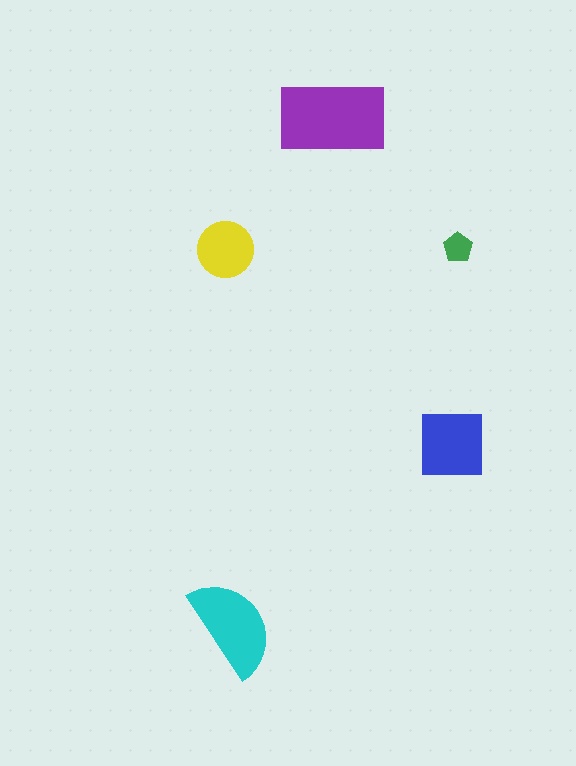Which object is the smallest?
The green pentagon.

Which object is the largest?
The purple rectangle.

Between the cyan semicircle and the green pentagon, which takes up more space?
The cyan semicircle.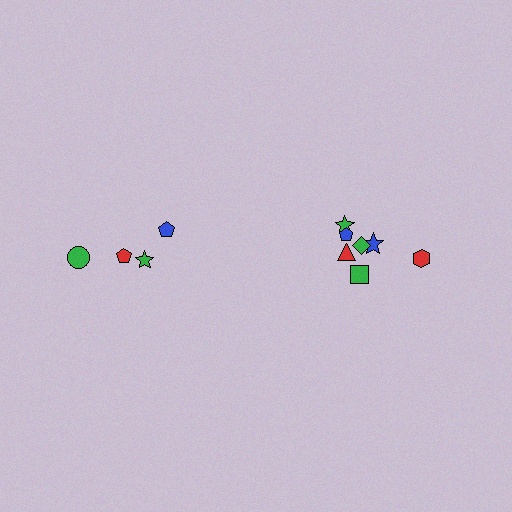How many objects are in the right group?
There are 7 objects.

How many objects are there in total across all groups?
There are 11 objects.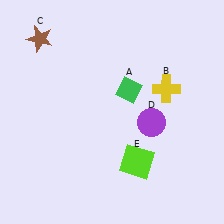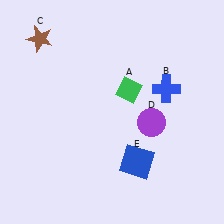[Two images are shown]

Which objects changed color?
B changed from yellow to blue. E changed from lime to blue.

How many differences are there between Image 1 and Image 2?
There are 2 differences between the two images.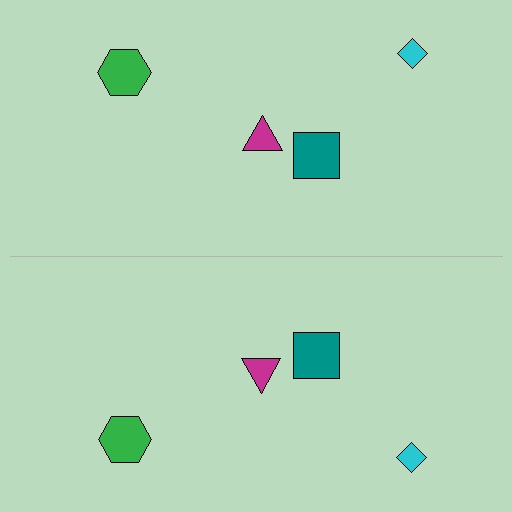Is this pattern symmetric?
Yes, this pattern has bilateral (reflection) symmetry.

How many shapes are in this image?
There are 8 shapes in this image.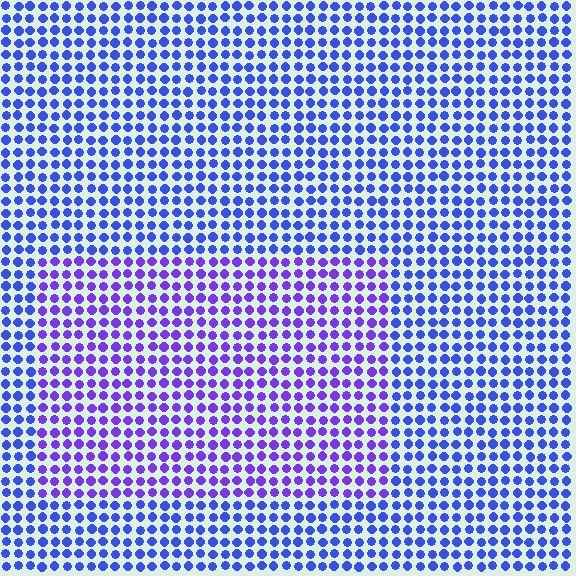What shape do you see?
I see a rectangle.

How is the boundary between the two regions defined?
The boundary is defined purely by a slight shift in hue (about 33 degrees). Spacing, size, and orientation are identical on both sides.